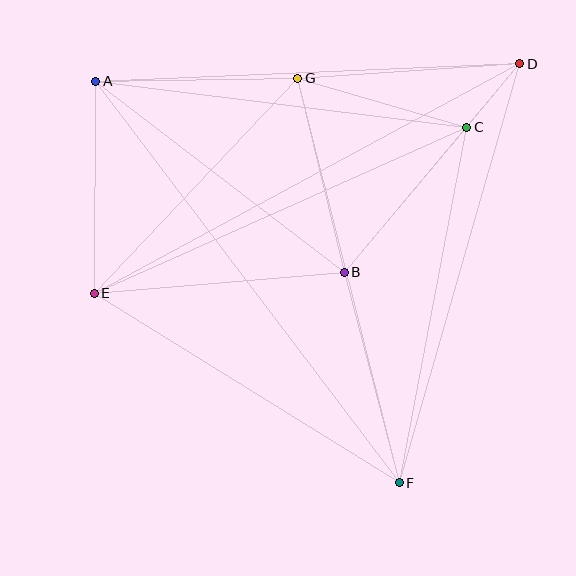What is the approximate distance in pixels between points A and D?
The distance between A and D is approximately 424 pixels.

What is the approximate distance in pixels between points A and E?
The distance between A and E is approximately 212 pixels.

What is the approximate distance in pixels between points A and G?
The distance between A and G is approximately 202 pixels.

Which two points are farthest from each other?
Points A and F are farthest from each other.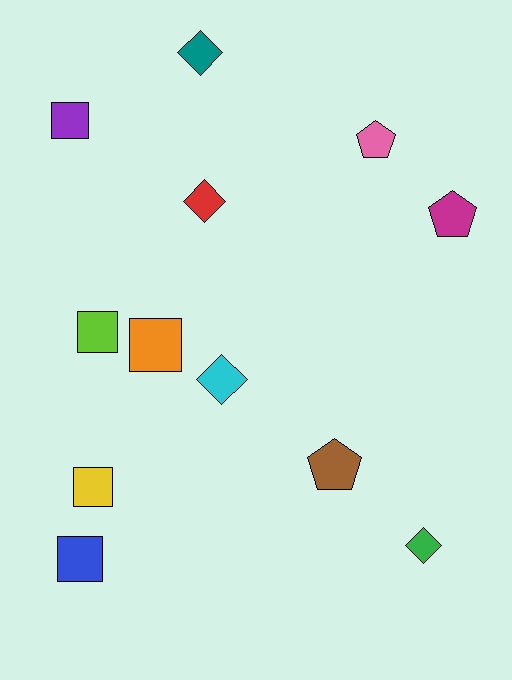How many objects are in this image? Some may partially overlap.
There are 12 objects.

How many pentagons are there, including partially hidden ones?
There are 3 pentagons.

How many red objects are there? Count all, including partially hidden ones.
There is 1 red object.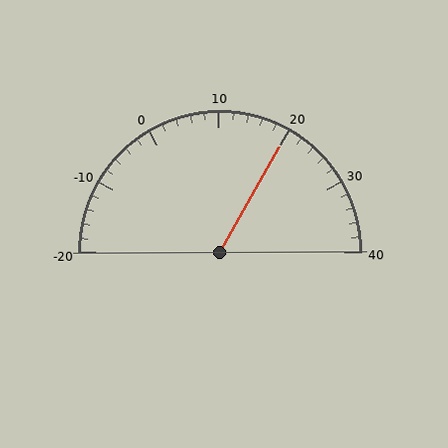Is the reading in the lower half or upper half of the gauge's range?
The reading is in the upper half of the range (-20 to 40).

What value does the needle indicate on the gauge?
The needle indicates approximately 20.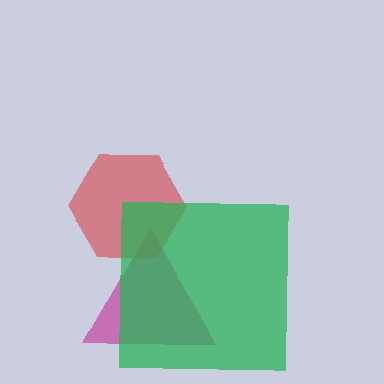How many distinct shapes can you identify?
There are 3 distinct shapes: a magenta triangle, a red hexagon, a green square.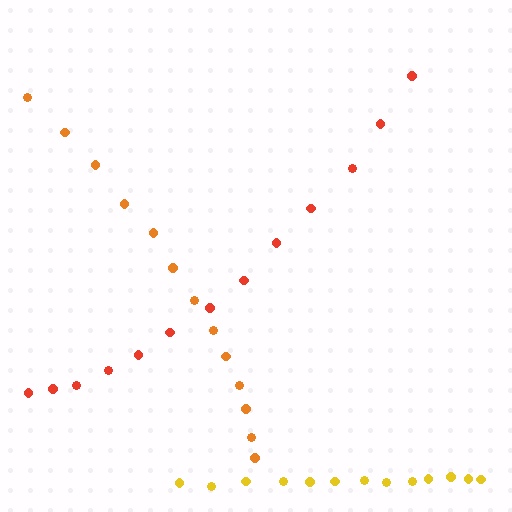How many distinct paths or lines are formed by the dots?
There are 3 distinct paths.